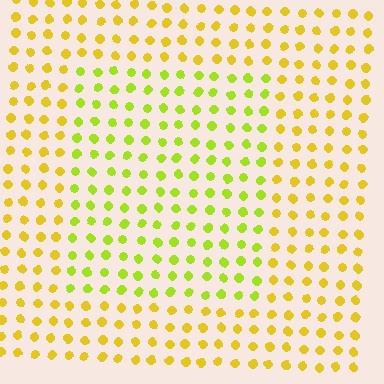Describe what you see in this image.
The image is filled with small yellow elements in a uniform arrangement. A rectangle-shaped region is visible where the elements are tinted to a slightly different hue, forming a subtle color boundary.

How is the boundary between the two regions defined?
The boundary is defined purely by a slight shift in hue (about 30 degrees). Spacing, size, and orientation are identical on both sides.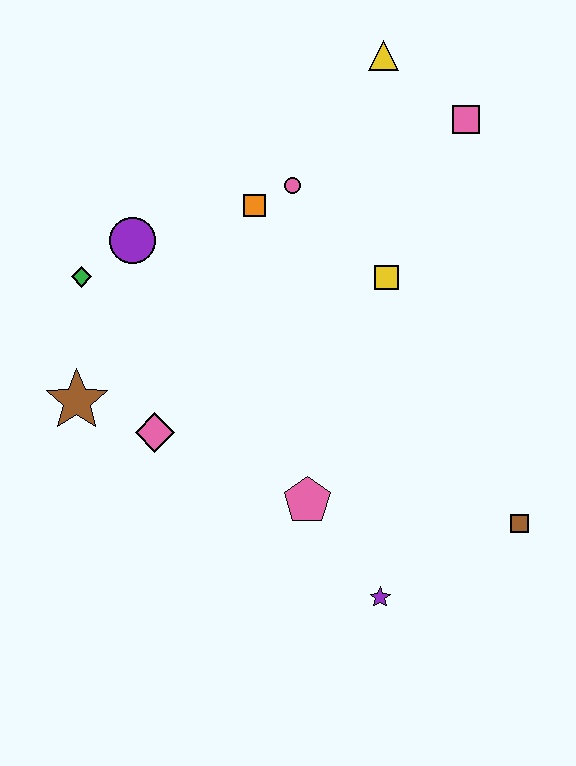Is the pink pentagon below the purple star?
No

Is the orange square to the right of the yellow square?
No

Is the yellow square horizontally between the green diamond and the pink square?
Yes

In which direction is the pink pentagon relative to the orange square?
The pink pentagon is below the orange square.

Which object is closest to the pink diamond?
The brown star is closest to the pink diamond.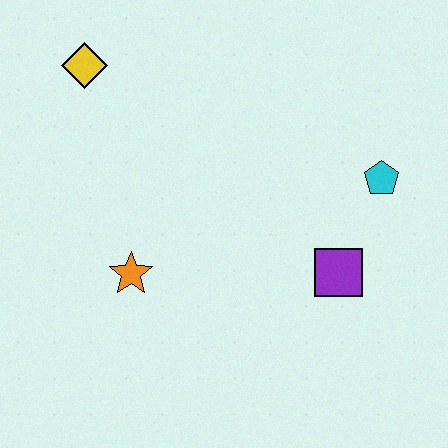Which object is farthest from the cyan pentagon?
The yellow diamond is farthest from the cyan pentagon.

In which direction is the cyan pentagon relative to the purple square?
The cyan pentagon is above the purple square.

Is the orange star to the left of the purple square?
Yes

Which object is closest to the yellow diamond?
The orange star is closest to the yellow diamond.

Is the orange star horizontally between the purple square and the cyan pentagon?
No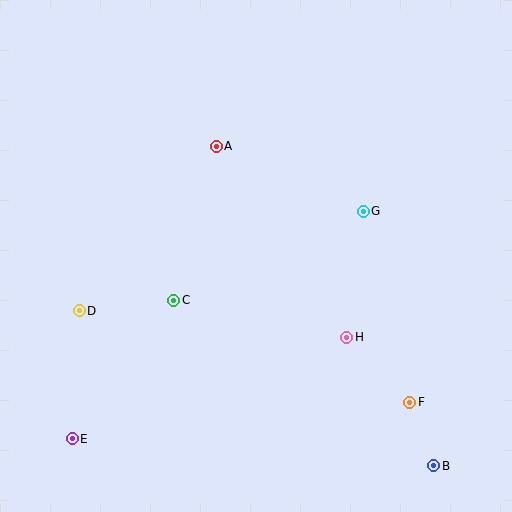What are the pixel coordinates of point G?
Point G is at (363, 211).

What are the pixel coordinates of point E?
Point E is at (72, 439).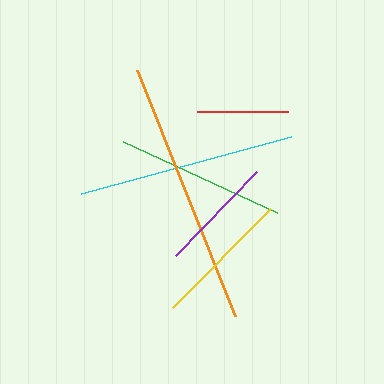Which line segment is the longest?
The orange line is the longest at approximately 266 pixels.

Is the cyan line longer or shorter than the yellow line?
The cyan line is longer than the yellow line.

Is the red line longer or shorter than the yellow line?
The yellow line is longer than the red line.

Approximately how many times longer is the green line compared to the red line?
The green line is approximately 1.9 times the length of the red line.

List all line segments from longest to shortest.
From longest to shortest: orange, cyan, green, yellow, purple, red.